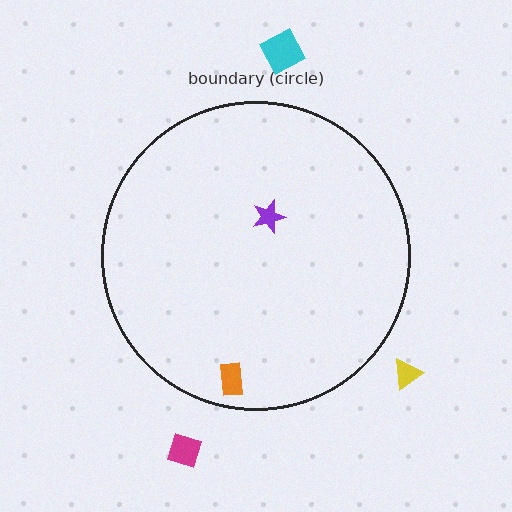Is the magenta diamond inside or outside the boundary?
Outside.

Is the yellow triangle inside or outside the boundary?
Outside.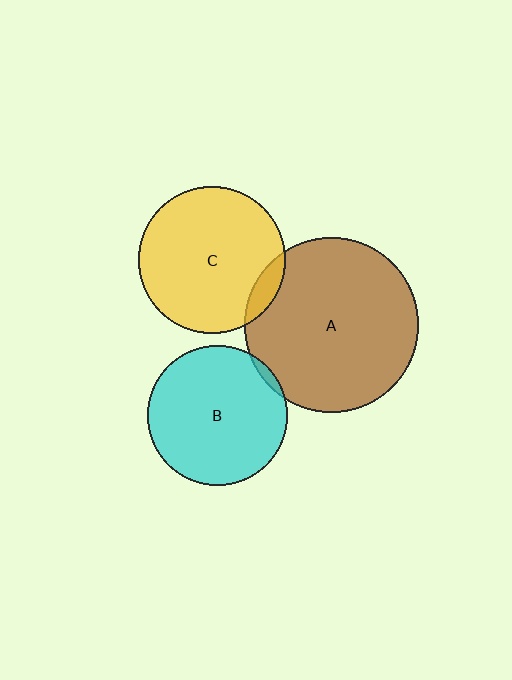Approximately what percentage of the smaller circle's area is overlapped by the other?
Approximately 10%.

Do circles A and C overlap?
Yes.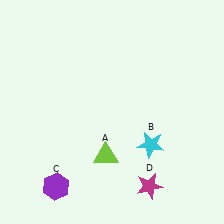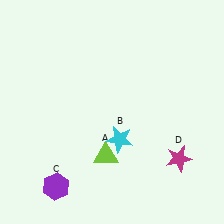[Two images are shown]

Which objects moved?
The objects that moved are: the cyan star (B), the magenta star (D).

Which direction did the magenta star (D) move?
The magenta star (D) moved right.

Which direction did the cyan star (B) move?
The cyan star (B) moved left.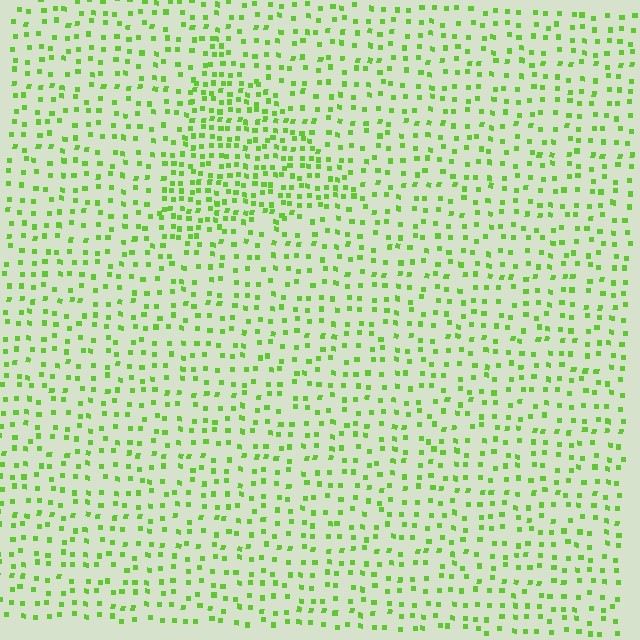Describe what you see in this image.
The image contains small lime elements arranged at two different densities. A triangle-shaped region is visible where the elements are more densely packed than the surrounding area.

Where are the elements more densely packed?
The elements are more densely packed inside the triangle boundary.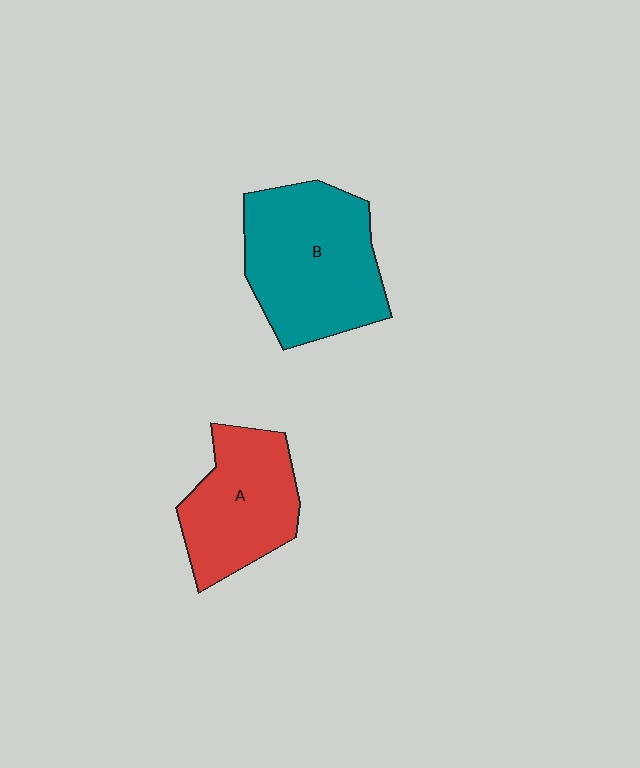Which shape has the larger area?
Shape B (teal).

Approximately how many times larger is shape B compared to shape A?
Approximately 1.4 times.